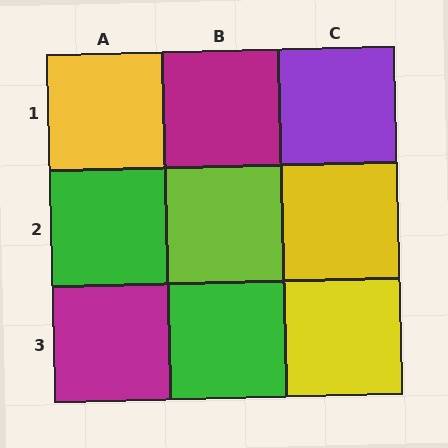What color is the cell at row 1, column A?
Yellow.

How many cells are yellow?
3 cells are yellow.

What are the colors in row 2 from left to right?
Green, lime, yellow.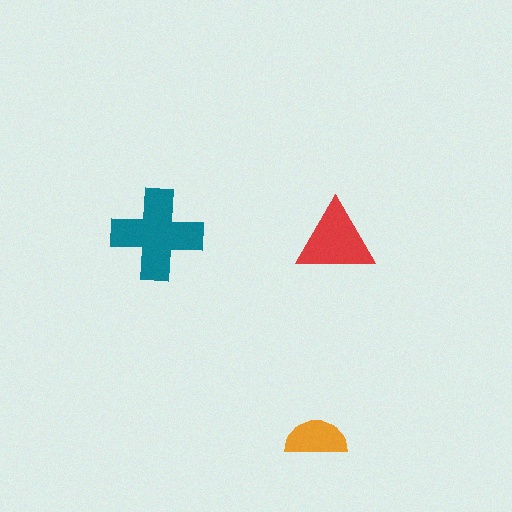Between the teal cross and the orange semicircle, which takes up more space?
The teal cross.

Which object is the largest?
The teal cross.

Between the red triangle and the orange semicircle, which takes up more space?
The red triangle.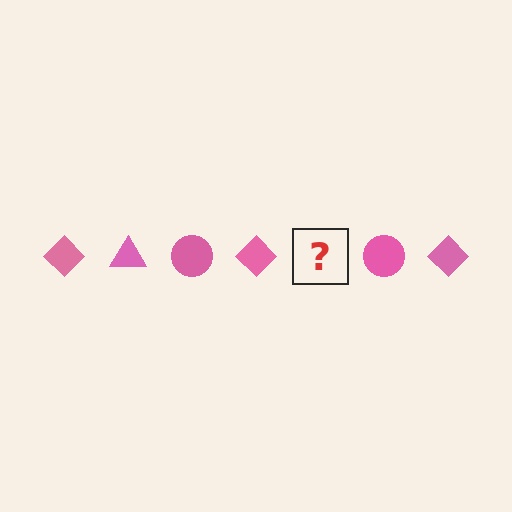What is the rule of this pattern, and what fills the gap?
The rule is that the pattern cycles through diamond, triangle, circle shapes in pink. The gap should be filled with a pink triangle.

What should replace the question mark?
The question mark should be replaced with a pink triangle.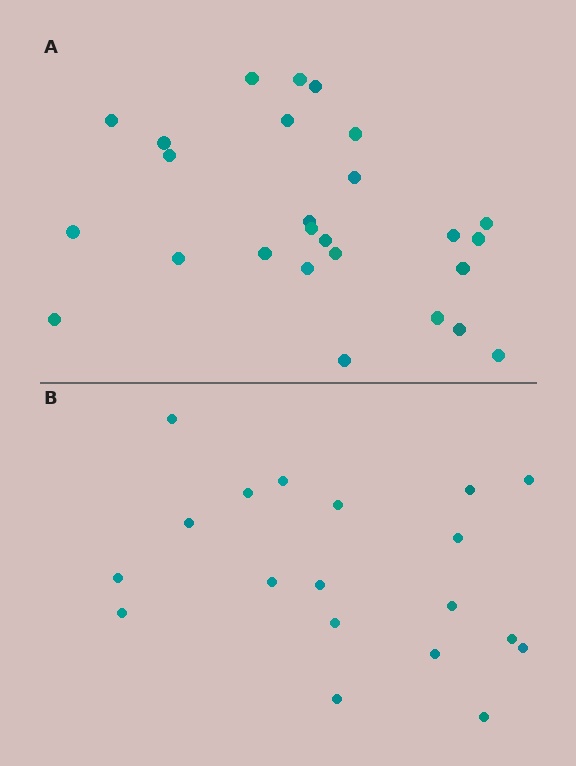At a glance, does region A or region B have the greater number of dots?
Region A (the top region) has more dots.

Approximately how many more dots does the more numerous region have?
Region A has roughly 8 or so more dots than region B.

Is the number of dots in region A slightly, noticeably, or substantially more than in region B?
Region A has noticeably more, but not dramatically so. The ratio is roughly 1.4 to 1.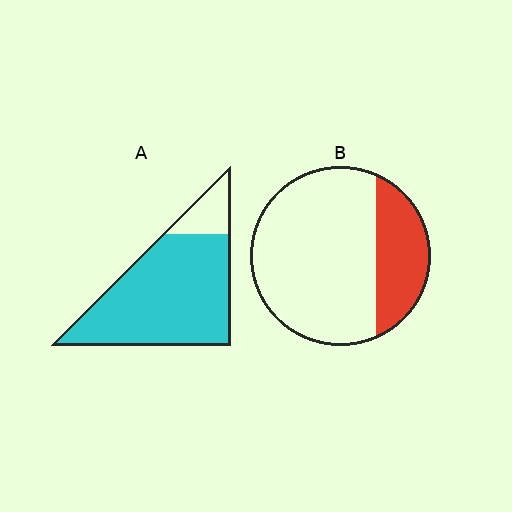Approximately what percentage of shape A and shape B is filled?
A is approximately 85% and B is approximately 25%.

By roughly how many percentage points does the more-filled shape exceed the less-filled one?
By roughly 60 percentage points (A over B).